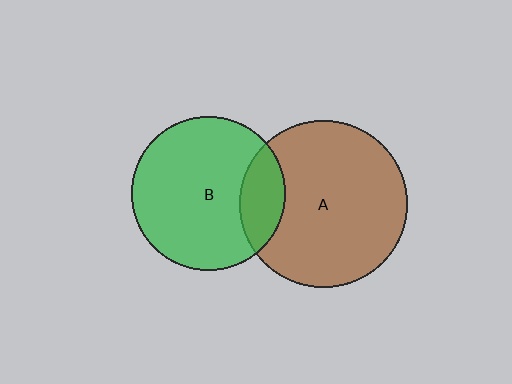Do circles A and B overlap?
Yes.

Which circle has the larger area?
Circle A (brown).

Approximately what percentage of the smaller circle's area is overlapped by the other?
Approximately 20%.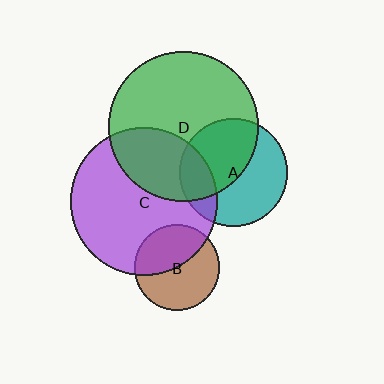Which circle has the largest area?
Circle D (green).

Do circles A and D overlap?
Yes.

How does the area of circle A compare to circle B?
Approximately 1.6 times.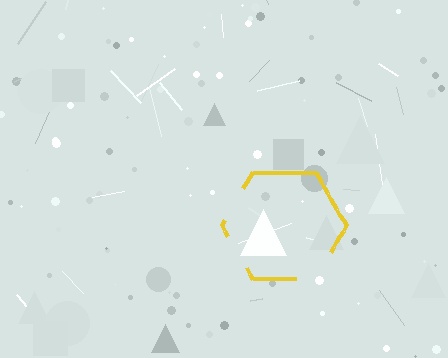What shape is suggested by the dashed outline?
The dashed outline suggests a hexagon.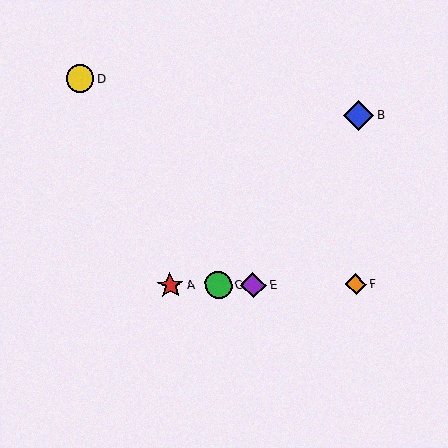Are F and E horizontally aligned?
Yes, both are at y≈284.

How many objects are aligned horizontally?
4 objects (A, C, E, F) are aligned horizontally.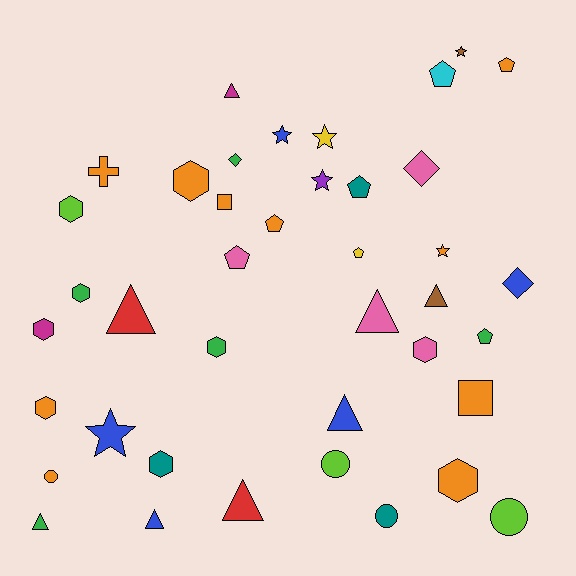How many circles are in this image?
There are 4 circles.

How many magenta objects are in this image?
There are 2 magenta objects.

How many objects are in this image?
There are 40 objects.